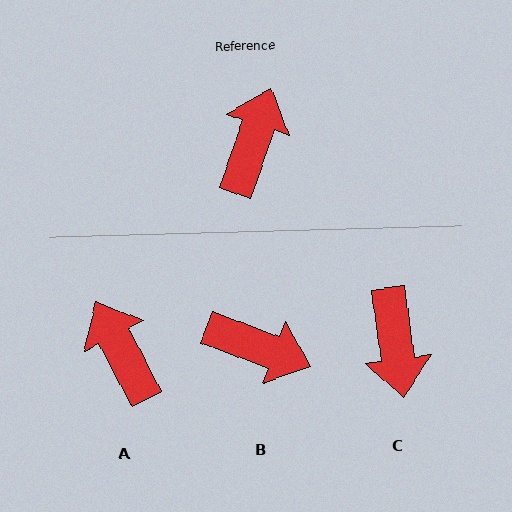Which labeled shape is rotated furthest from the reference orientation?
C, about 153 degrees away.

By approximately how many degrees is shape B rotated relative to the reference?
Approximately 91 degrees clockwise.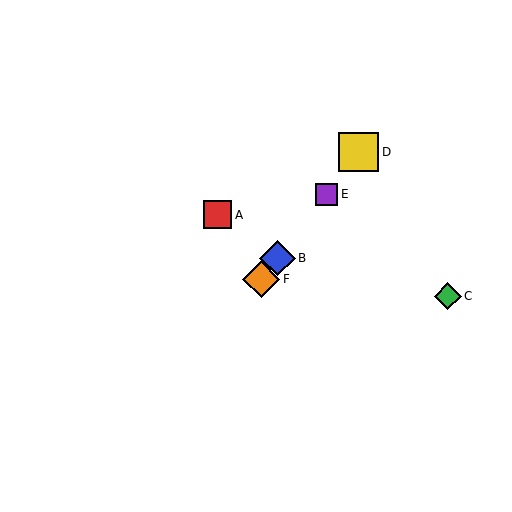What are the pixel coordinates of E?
Object E is at (326, 194).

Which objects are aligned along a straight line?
Objects B, D, E, F are aligned along a straight line.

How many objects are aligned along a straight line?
4 objects (B, D, E, F) are aligned along a straight line.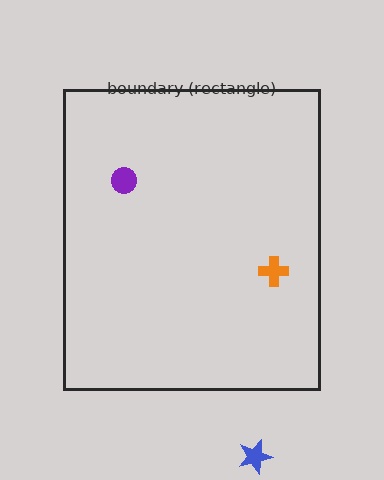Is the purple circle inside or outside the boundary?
Inside.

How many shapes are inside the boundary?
2 inside, 1 outside.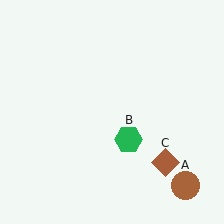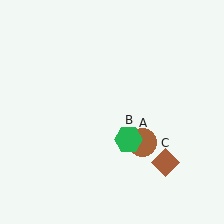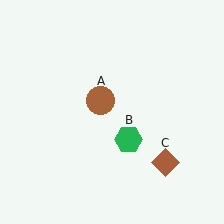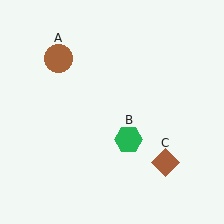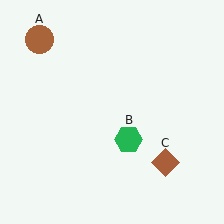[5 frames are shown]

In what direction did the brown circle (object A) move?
The brown circle (object A) moved up and to the left.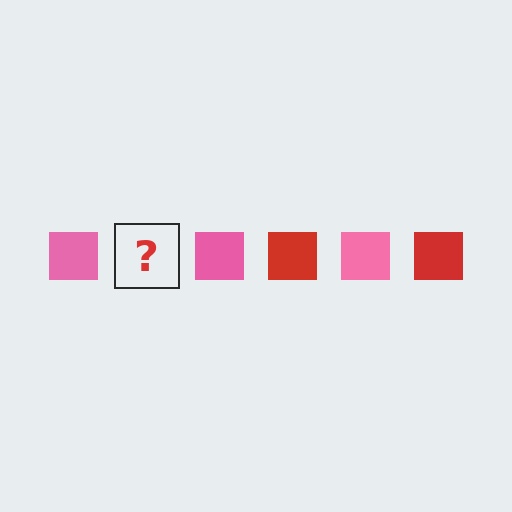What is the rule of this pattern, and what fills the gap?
The rule is that the pattern cycles through pink, red squares. The gap should be filled with a red square.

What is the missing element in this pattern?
The missing element is a red square.